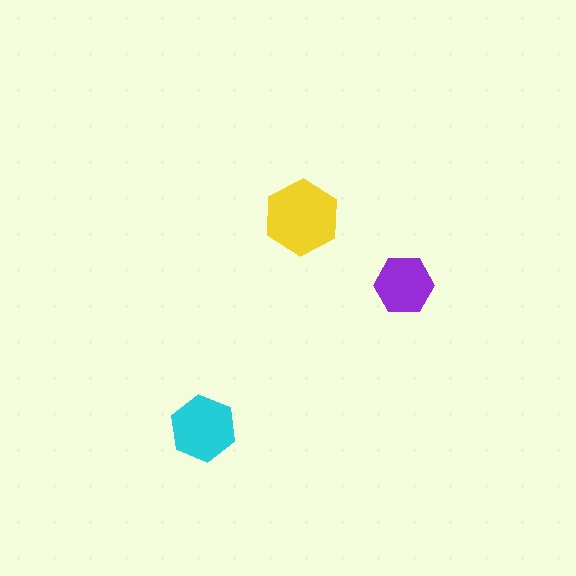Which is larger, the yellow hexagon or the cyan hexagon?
The yellow one.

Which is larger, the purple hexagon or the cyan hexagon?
The cyan one.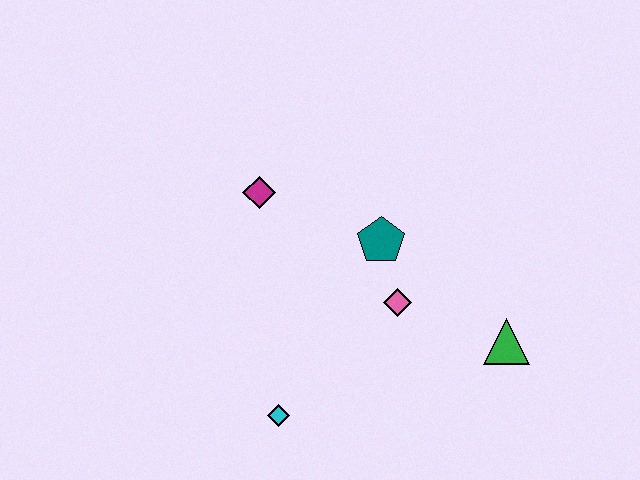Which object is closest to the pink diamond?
The teal pentagon is closest to the pink diamond.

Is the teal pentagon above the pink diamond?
Yes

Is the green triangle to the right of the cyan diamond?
Yes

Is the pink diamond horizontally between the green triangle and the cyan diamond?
Yes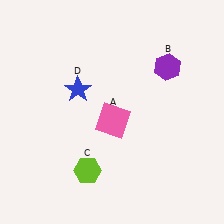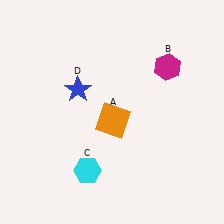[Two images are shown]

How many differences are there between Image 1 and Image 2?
There are 3 differences between the two images.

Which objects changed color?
A changed from pink to orange. B changed from purple to magenta. C changed from lime to cyan.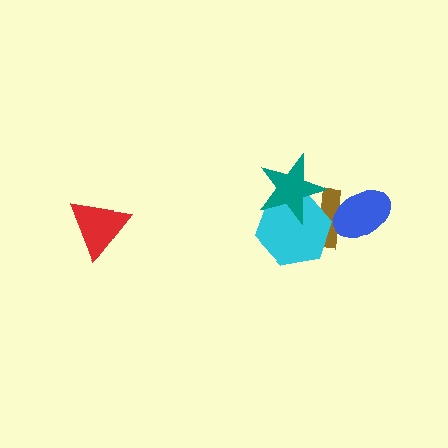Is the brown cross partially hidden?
Yes, it is partially covered by another shape.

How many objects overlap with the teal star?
2 objects overlap with the teal star.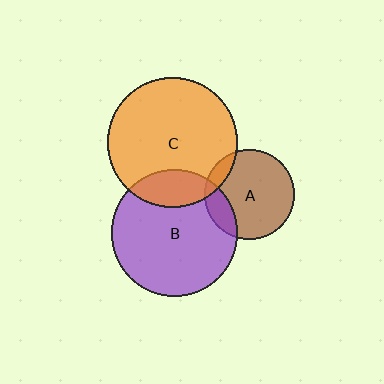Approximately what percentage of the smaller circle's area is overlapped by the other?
Approximately 20%.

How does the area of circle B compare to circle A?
Approximately 2.0 times.